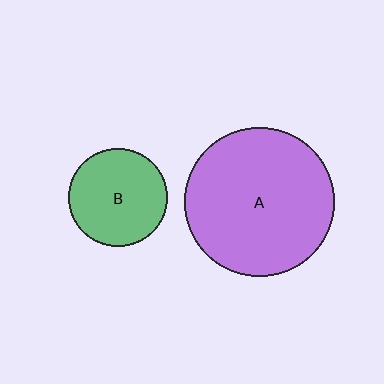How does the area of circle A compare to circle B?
Approximately 2.3 times.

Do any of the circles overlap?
No, none of the circles overlap.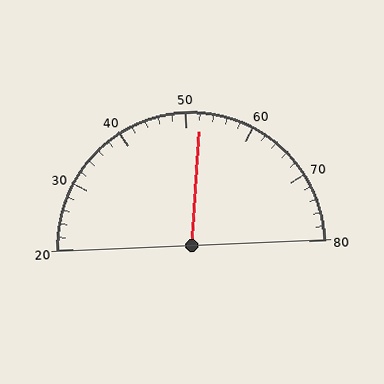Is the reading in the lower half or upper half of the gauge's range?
The reading is in the upper half of the range (20 to 80).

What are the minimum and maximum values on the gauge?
The gauge ranges from 20 to 80.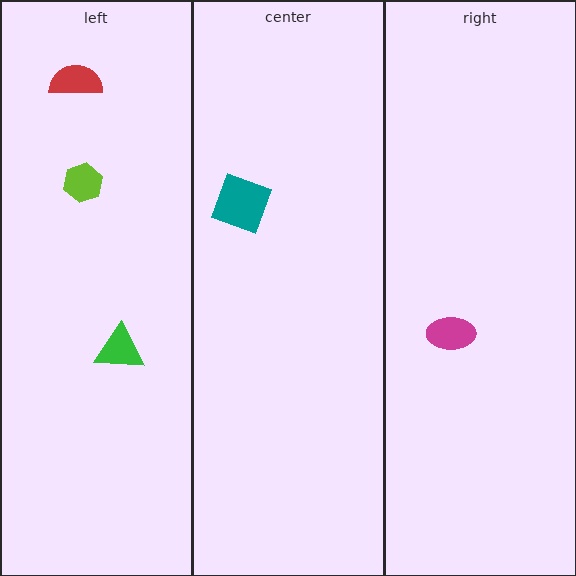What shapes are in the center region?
The teal square.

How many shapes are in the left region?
3.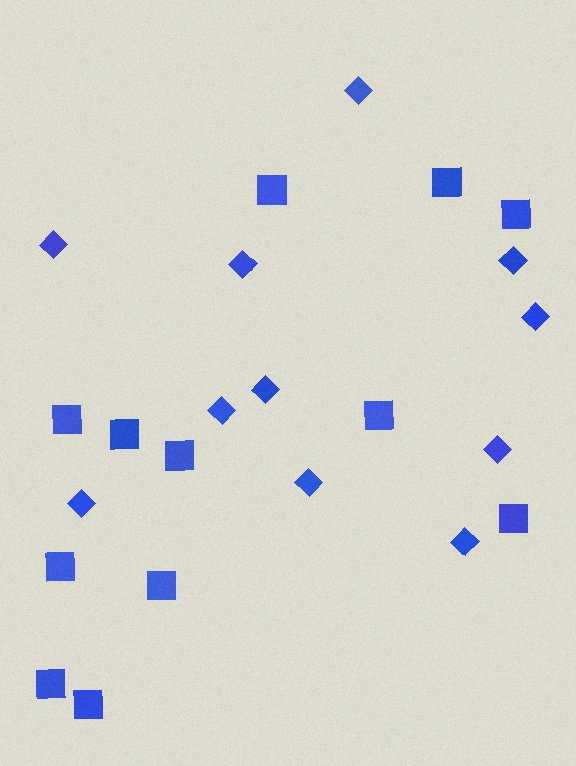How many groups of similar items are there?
There are 2 groups: one group of diamonds (11) and one group of squares (12).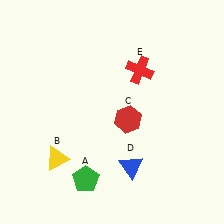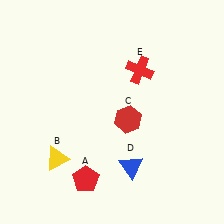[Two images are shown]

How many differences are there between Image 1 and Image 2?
There is 1 difference between the two images.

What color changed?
The pentagon (A) changed from green in Image 1 to red in Image 2.